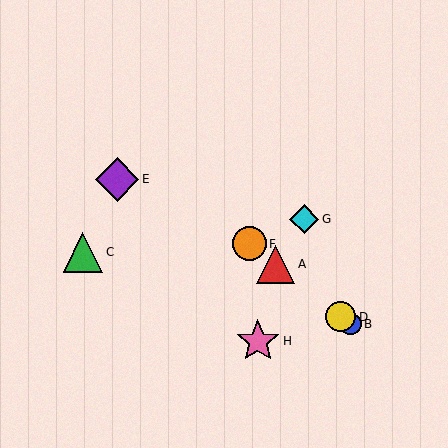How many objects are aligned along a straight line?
4 objects (A, B, D, F) are aligned along a straight line.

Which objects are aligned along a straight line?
Objects A, B, D, F are aligned along a straight line.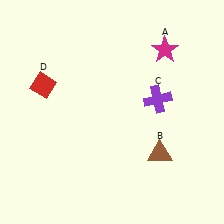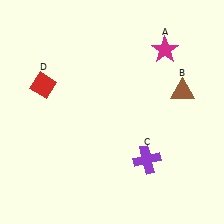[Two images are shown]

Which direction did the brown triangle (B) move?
The brown triangle (B) moved up.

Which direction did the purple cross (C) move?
The purple cross (C) moved down.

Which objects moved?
The objects that moved are: the brown triangle (B), the purple cross (C).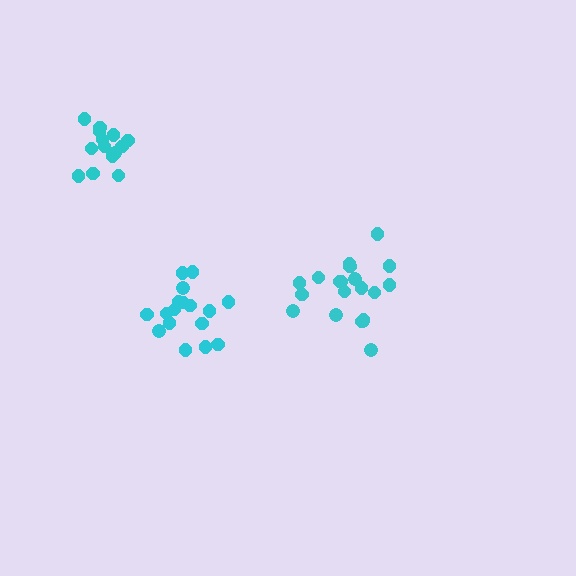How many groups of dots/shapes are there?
There are 3 groups.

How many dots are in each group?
Group 1: 17 dots, Group 2: 20 dots, Group 3: 14 dots (51 total).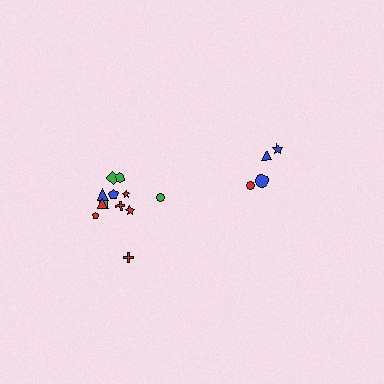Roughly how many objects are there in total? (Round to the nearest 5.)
Roughly 15 objects in total.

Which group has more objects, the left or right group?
The left group.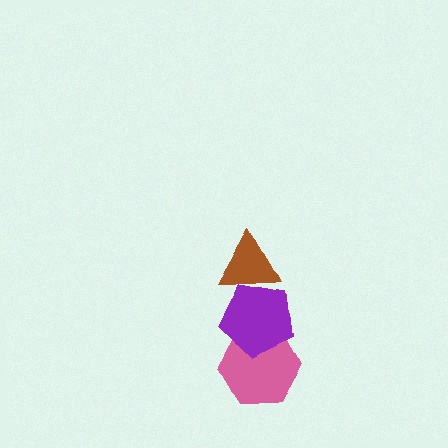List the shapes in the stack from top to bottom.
From top to bottom: the brown triangle, the purple pentagon, the pink hexagon.